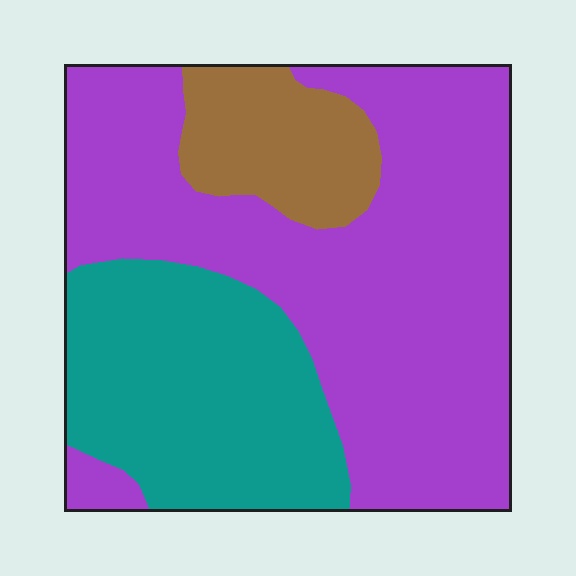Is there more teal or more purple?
Purple.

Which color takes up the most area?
Purple, at roughly 60%.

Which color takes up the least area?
Brown, at roughly 15%.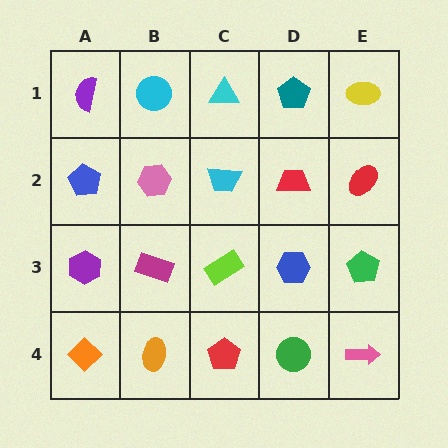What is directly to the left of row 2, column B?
A blue pentagon.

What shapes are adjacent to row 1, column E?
A red ellipse (row 2, column E), a teal pentagon (row 1, column D).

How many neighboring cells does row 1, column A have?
2.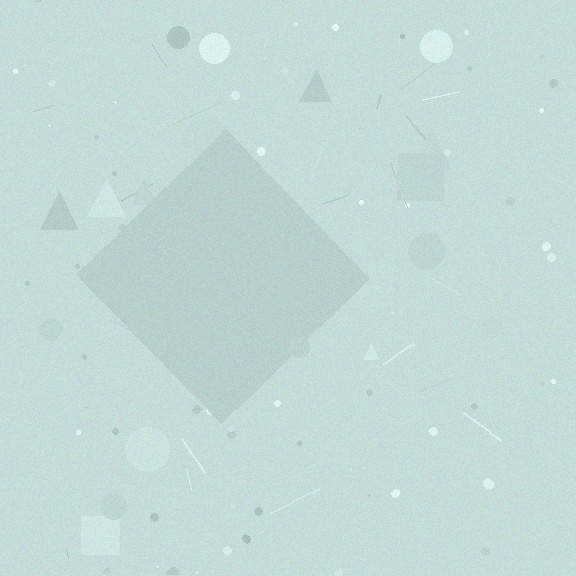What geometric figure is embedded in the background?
A diamond is embedded in the background.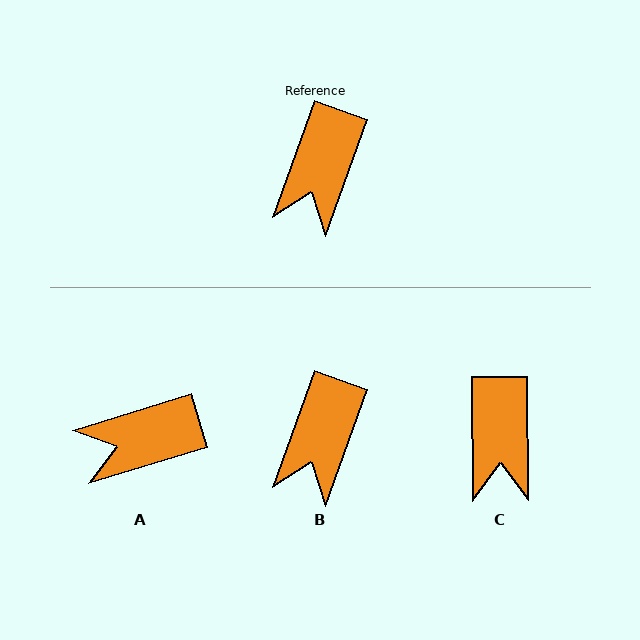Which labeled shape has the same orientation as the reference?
B.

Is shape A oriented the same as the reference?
No, it is off by about 53 degrees.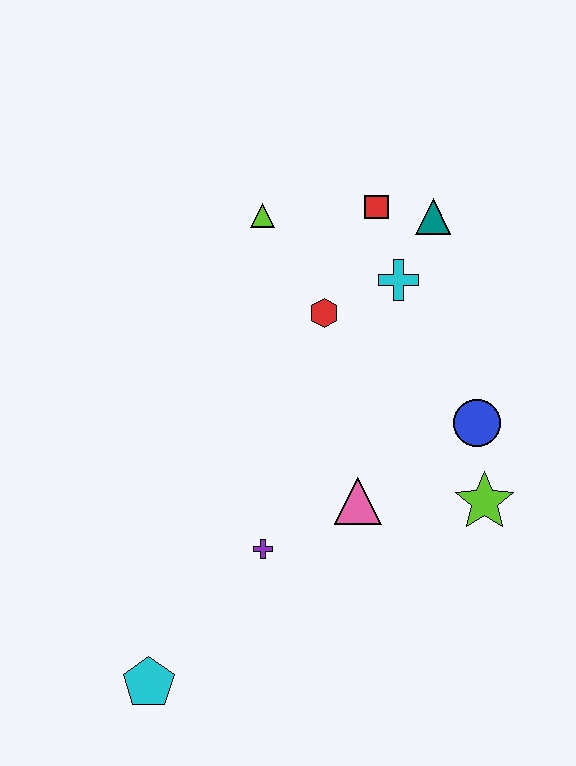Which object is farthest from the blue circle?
The cyan pentagon is farthest from the blue circle.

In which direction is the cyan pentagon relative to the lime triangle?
The cyan pentagon is below the lime triangle.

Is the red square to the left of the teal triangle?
Yes